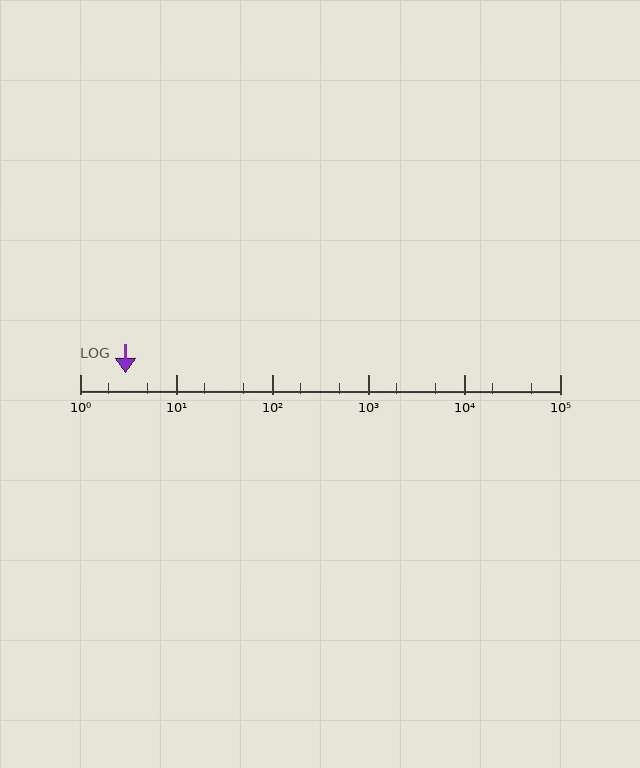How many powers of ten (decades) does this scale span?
The scale spans 5 decades, from 1 to 100000.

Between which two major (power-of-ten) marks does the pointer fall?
The pointer is between 1 and 10.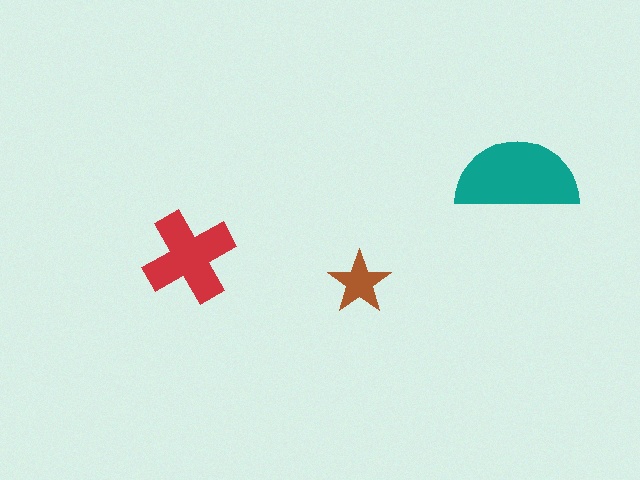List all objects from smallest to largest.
The brown star, the red cross, the teal semicircle.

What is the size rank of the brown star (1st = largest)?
3rd.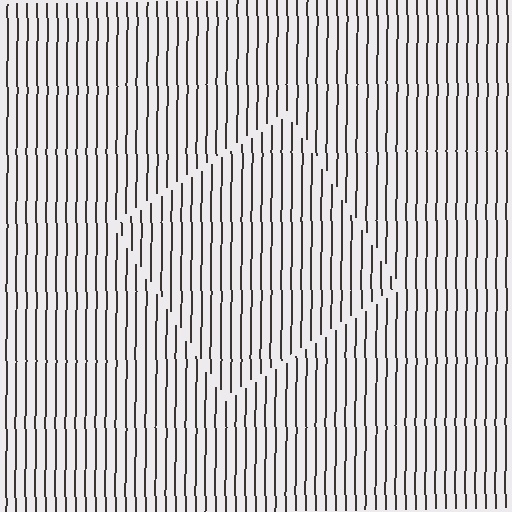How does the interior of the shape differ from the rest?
The interior of the shape contains the same grating, shifted by half a period — the contour is defined by the phase discontinuity where line-ends from the inner and outer gratings abut.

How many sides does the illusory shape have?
4 sides — the line-ends trace a square.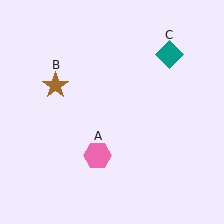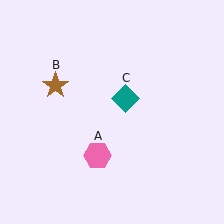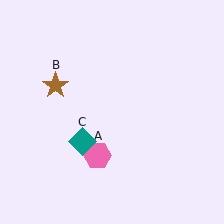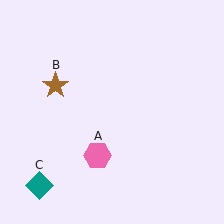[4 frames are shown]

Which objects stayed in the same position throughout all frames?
Pink hexagon (object A) and brown star (object B) remained stationary.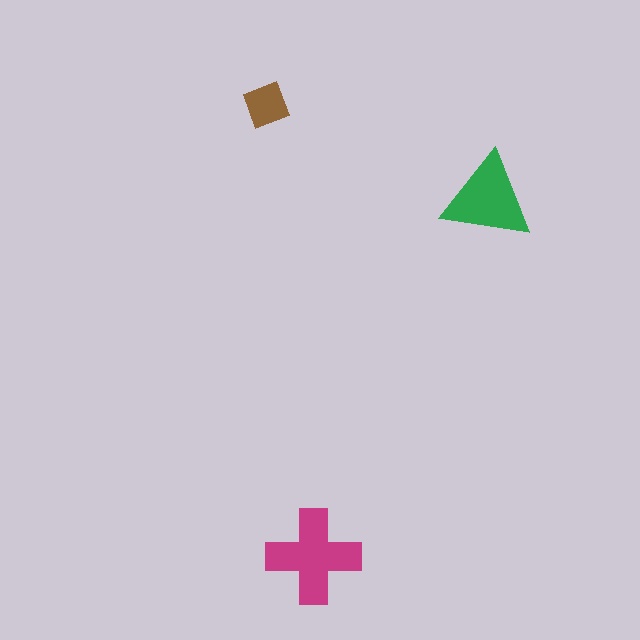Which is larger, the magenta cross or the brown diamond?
The magenta cross.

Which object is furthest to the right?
The green triangle is rightmost.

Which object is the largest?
The magenta cross.